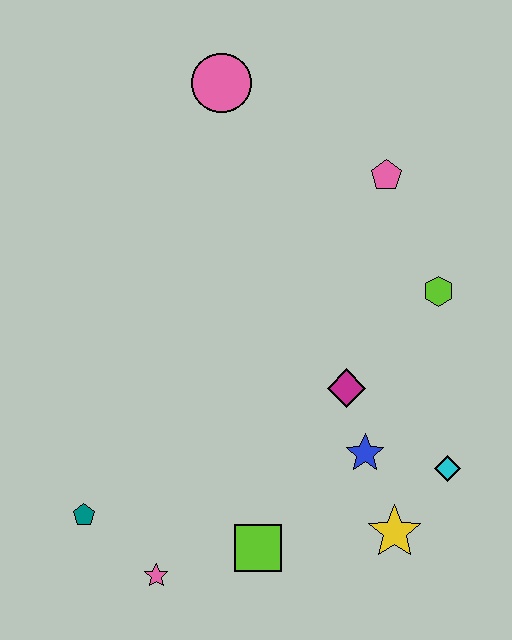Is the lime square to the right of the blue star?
No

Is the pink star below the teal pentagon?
Yes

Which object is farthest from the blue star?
The pink circle is farthest from the blue star.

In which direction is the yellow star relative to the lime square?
The yellow star is to the right of the lime square.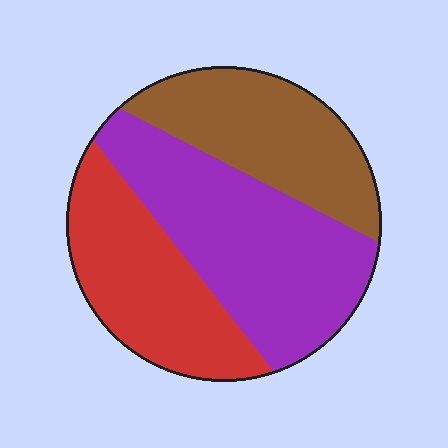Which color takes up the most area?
Purple, at roughly 40%.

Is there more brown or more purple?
Purple.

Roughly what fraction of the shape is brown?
Brown covers 28% of the shape.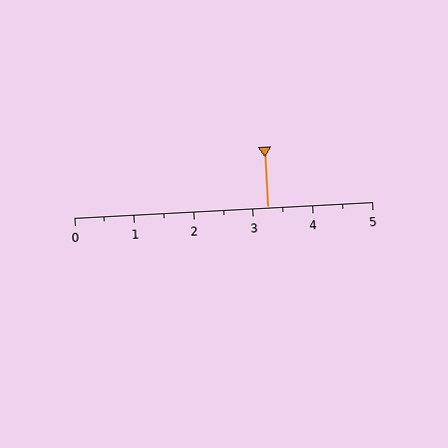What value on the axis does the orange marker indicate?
The marker indicates approximately 3.2.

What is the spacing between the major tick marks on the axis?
The major ticks are spaced 1 apart.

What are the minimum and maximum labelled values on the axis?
The axis runs from 0 to 5.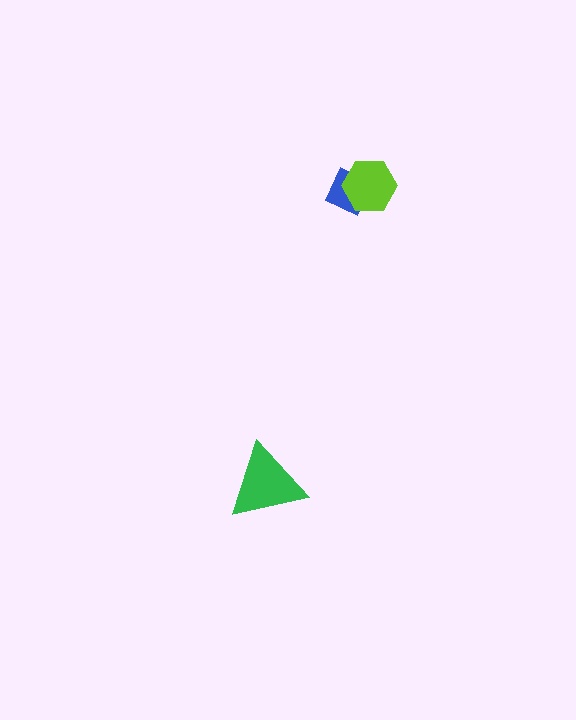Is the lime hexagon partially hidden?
No, no other shape covers it.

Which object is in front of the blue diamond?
The lime hexagon is in front of the blue diamond.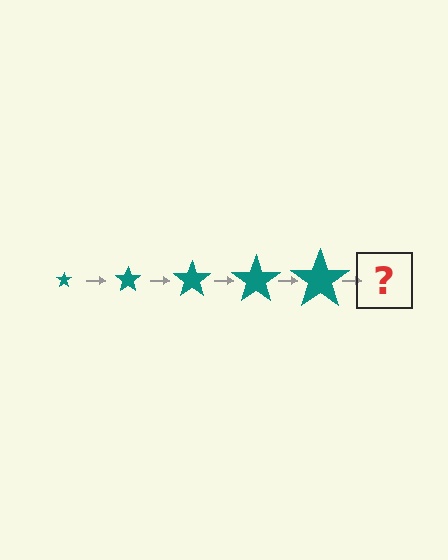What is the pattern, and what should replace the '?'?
The pattern is that the star gets progressively larger each step. The '?' should be a teal star, larger than the previous one.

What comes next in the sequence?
The next element should be a teal star, larger than the previous one.